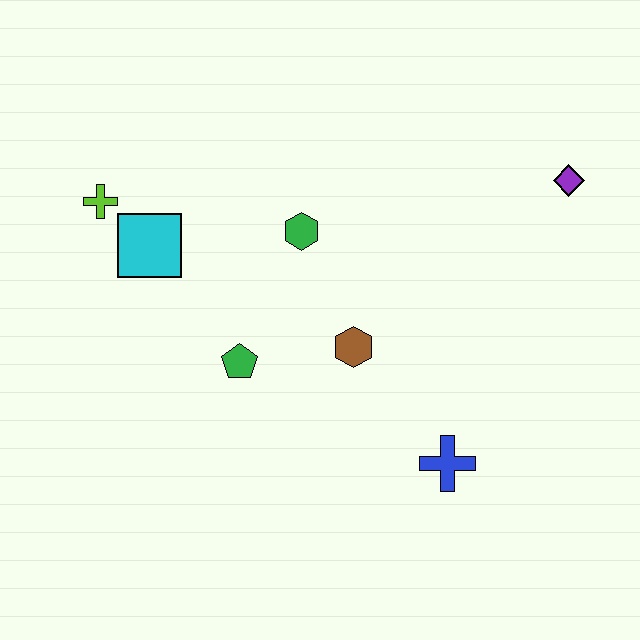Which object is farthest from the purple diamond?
The lime cross is farthest from the purple diamond.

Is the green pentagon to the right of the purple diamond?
No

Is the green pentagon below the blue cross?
No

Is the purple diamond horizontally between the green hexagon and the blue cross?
No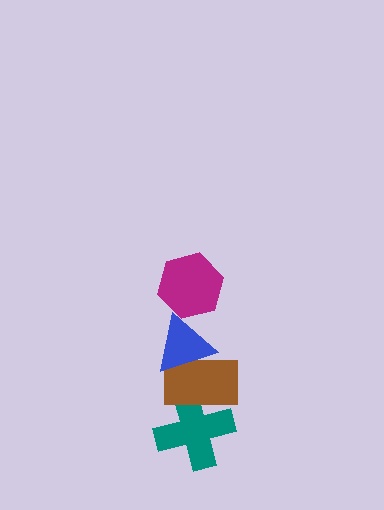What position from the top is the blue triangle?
The blue triangle is 2nd from the top.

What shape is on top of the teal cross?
The brown rectangle is on top of the teal cross.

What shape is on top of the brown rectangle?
The blue triangle is on top of the brown rectangle.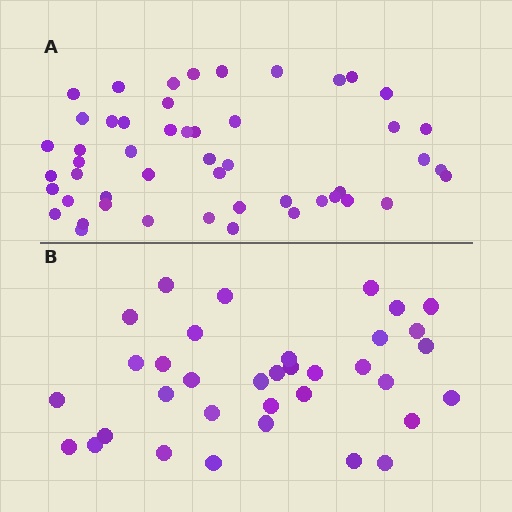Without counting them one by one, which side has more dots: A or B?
Region A (the top region) has more dots.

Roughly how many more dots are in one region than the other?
Region A has approximately 15 more dots than region B.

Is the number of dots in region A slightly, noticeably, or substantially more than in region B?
Region A has noticeably more, but not dramatically so. The ratio is roughly 1.4 to 1.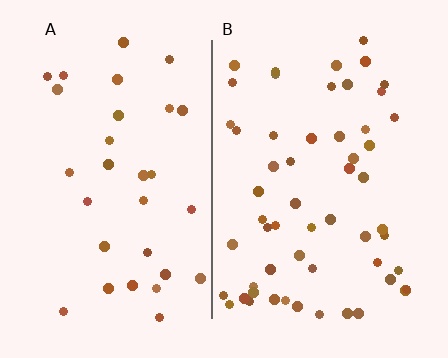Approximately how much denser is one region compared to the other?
Approximately 1.8× — region B over region A.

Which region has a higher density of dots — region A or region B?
B (the right).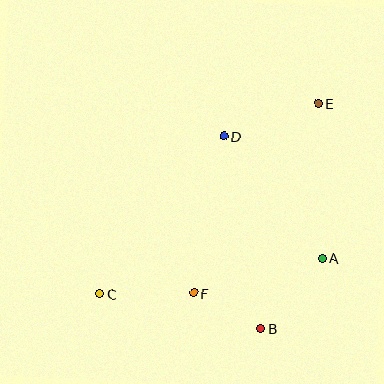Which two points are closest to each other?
Points B and F are closest to each other.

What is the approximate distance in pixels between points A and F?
The distance between A and F is approximately 133 pixels.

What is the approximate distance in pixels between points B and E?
The distance between B and E is approximately 233 pixels.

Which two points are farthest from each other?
Points C and E are farthest from each other.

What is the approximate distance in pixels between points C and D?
The distance between C and D is approximately 200 pixels.